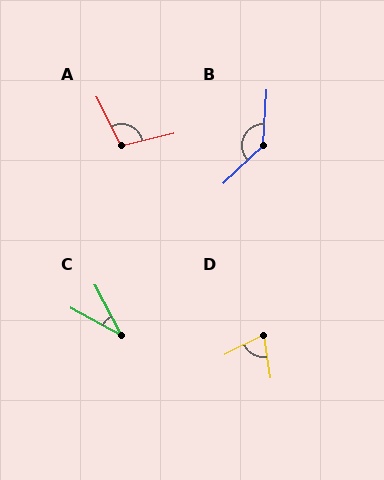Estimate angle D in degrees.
Approximately 72 degrees.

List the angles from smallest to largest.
C (34°), D (72°), A (103°), B (137°).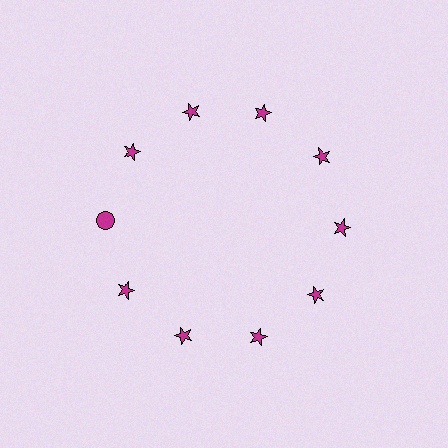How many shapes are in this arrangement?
There are 10 shapes arranged in a ring pattern.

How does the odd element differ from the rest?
It has a different shape: circle instead of star.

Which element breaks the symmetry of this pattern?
The magenta circle at roughly the 9 o'clock position breaks the symmetry. All other shapes are magenta stars.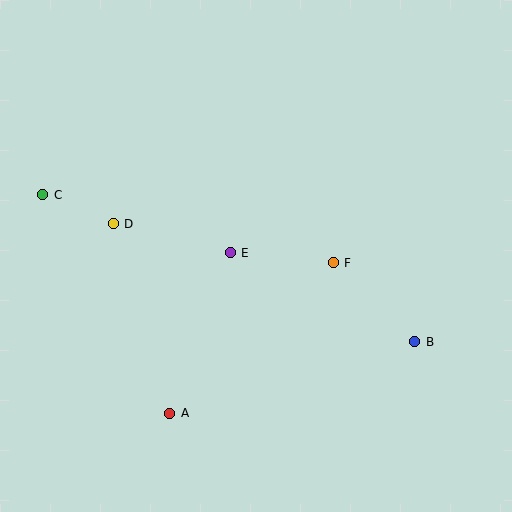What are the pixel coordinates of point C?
Point C is at (43, 195).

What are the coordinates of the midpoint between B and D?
The midpoint between B and D is at (264, 283).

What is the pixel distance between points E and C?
The distance between E and C is 196 pixels.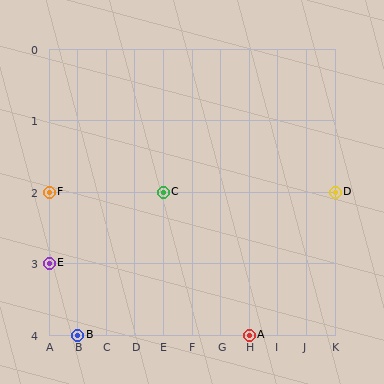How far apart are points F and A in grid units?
Points F and A are 7 columns and 2 rows apart (about 7.3 grid units diagonally).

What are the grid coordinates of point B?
Point B is at grid coordinates (B, 4).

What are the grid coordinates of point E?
Point E is at grid coordinates (A, 3).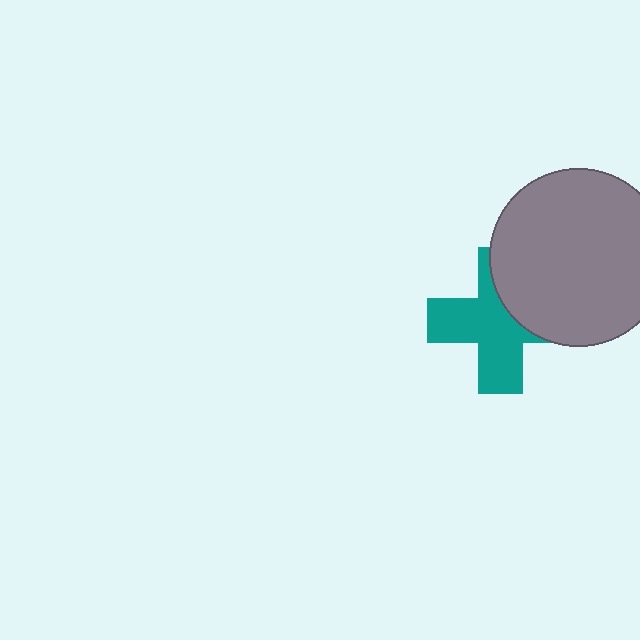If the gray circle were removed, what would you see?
You would see the complete teal cross.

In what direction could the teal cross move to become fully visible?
The teal cross could move toward the lower-left. That would shift it out from behind the gray circle entirely.